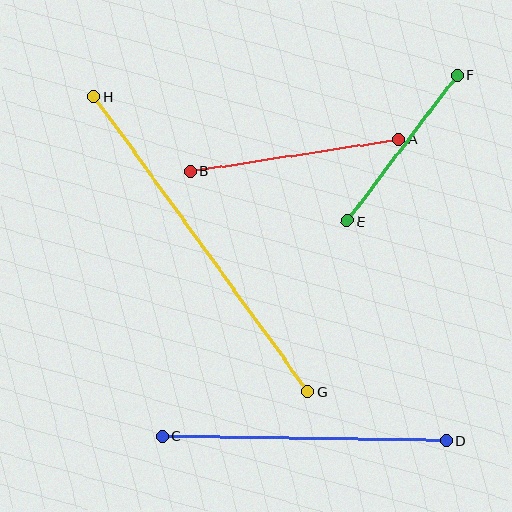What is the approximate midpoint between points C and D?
The midpoint is at approximately (305, 438) pixels.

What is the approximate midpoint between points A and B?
The midpoint is at approximately (294, 155) pixels.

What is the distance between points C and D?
The distance is approximately 284 pixels.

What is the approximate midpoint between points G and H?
The midpoint is at approximately (201, 244) pixels.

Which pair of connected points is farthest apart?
Points G and H are farthest apart.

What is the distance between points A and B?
The distance is approximately 210 pixels.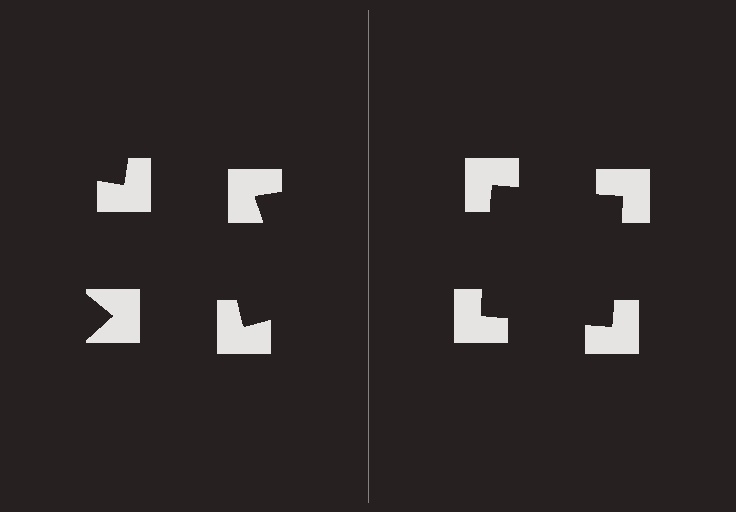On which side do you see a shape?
An illusory square appears on the right side. On the left side the wedge cuts are rotated, so no coherent shape forms.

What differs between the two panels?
The notched squares are positioned identically on both sides; only the wedge orientations differ. On the right they align to a square; on the left they are misaligned.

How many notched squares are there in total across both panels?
8 — 4 on each side.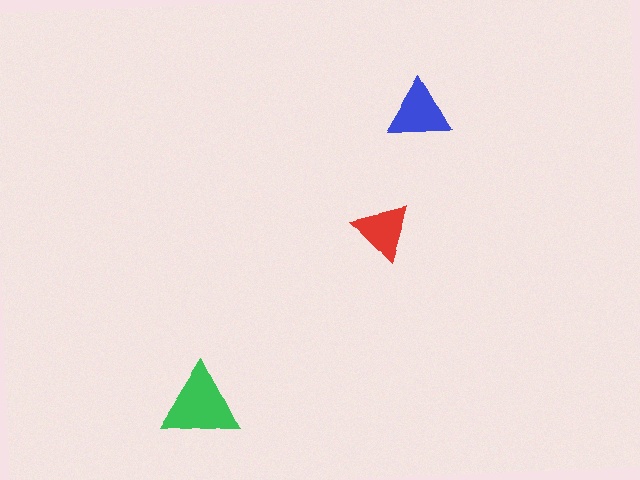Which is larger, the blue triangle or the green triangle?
The green one.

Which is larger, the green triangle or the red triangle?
The green one.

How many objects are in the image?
There are 3 objects in the image.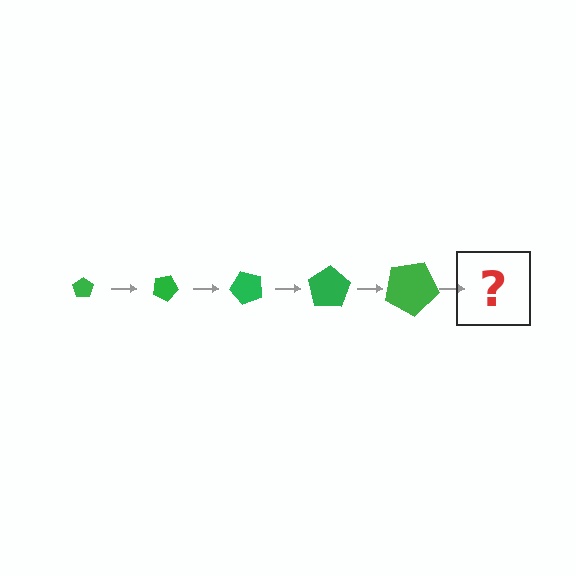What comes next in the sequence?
The next element should be a pentagon, larger than the previous one and rotated 125 degrees from the start.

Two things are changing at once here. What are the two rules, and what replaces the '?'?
The two rules are that the pentagon grows larger each step and it rotates 25 degrees each step. The '?' should be a pentagon, larger than the previous one and rotated 125 degrees from the start.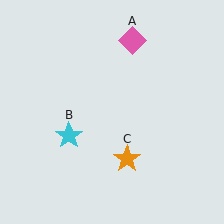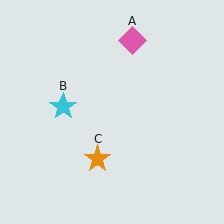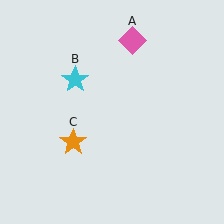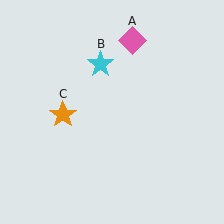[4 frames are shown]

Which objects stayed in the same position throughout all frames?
Pink diamond (object A) remained stationary.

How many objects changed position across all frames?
2 objects changed position: cyan star (object B), orange star (object C).